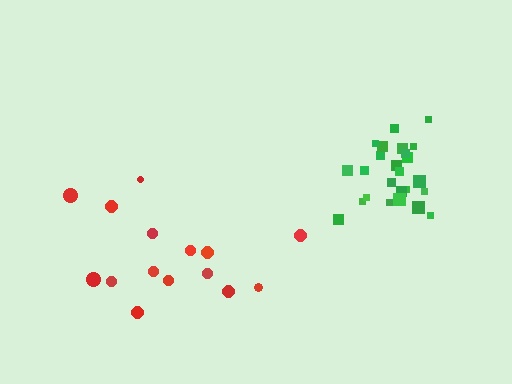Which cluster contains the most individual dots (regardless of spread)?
Green (26).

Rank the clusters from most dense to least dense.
green, red.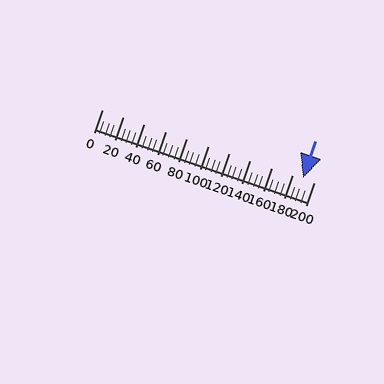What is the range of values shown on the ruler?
The ruler shows values from 0 to 200.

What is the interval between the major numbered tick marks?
The major tick marks are spaced 20 units apart.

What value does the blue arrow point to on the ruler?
The blue arrow points to approximately 190.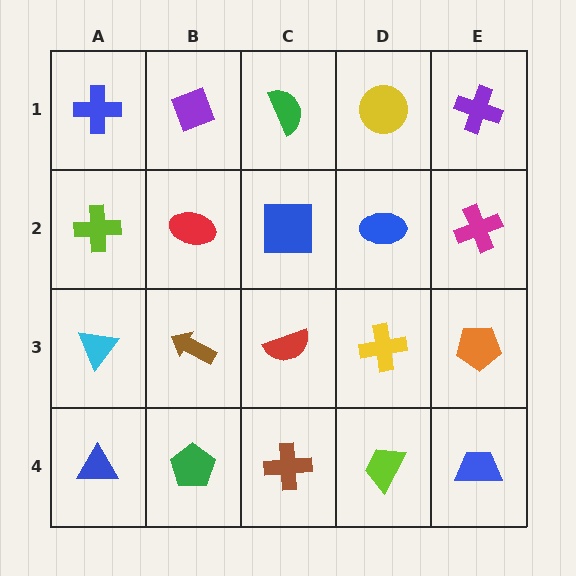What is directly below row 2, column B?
A brown arrow.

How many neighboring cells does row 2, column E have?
3.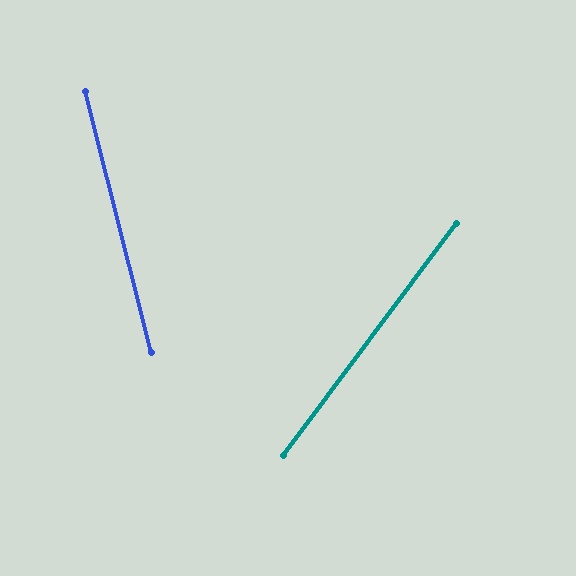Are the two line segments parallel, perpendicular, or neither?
Neither parallel nor perpendicular — they differ by about 51°.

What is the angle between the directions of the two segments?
Approximately 51 degrees.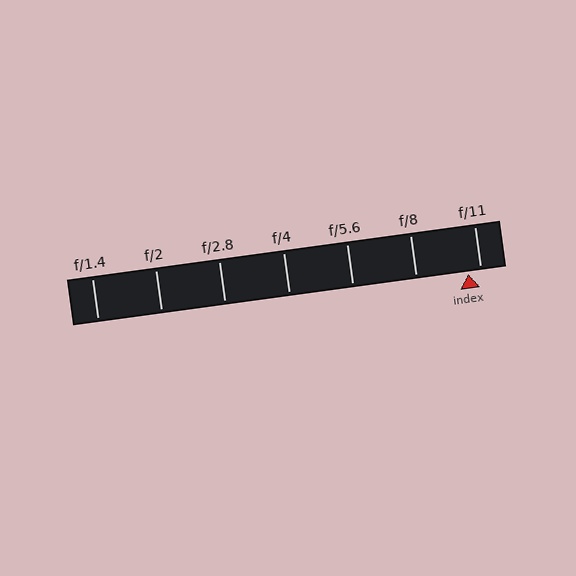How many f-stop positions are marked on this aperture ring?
There are 7 f-stop positions marked.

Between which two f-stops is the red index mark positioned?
The index mark is between f/8 and f/11.